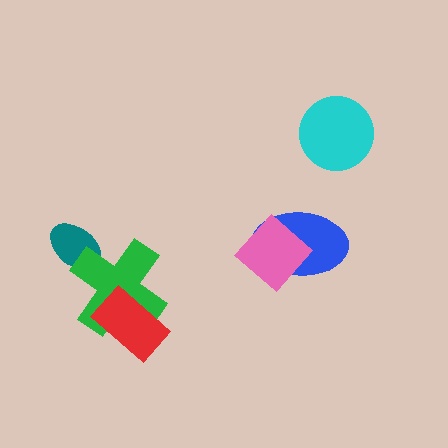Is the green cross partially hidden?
Yes, it is partially covered by another shape.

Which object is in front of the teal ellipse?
The green cross is in front of the teal ellipse.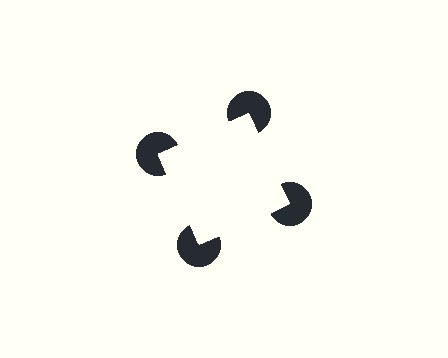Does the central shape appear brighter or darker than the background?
It typically appears slightly brighter than the background, even though no actual brightness change is drawn.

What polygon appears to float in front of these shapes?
An illusory square — its edges are inferred from the aligned wedge cuts in the pac-man discs, not physically drawn.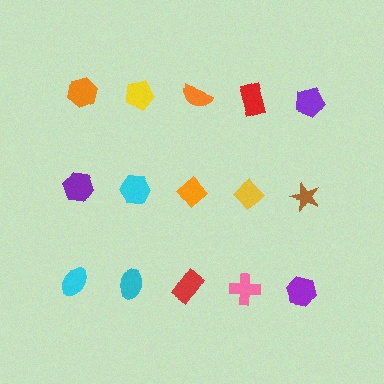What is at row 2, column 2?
A cyan hexagon.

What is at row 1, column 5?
A purple pentagon.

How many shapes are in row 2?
5 shapes.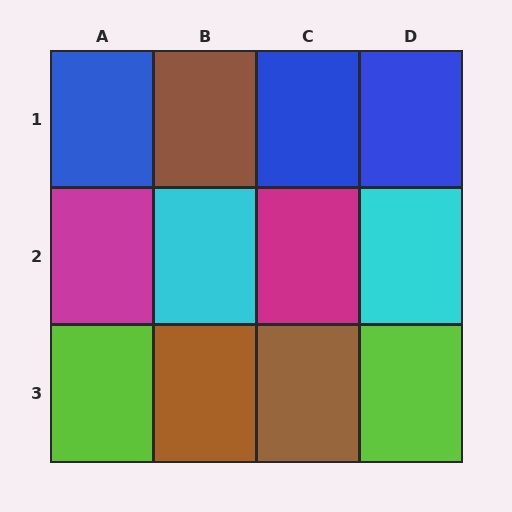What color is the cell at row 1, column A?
Blue.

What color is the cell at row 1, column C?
Blue.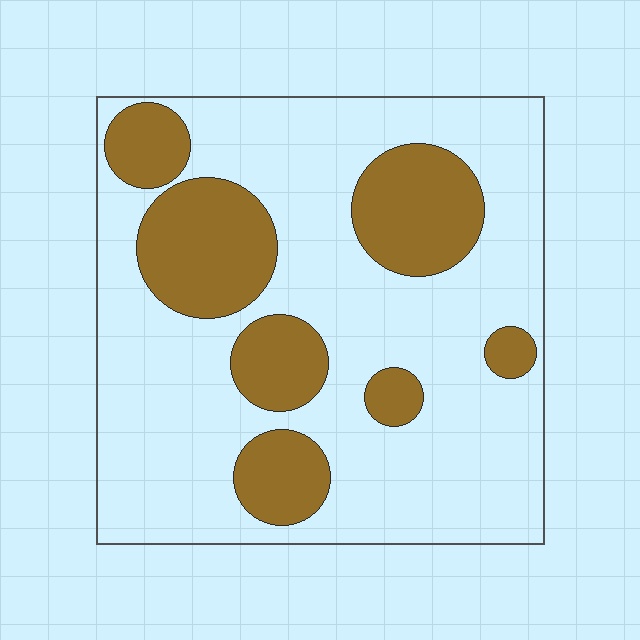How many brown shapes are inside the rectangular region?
7.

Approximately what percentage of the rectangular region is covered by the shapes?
Approximately 30%.